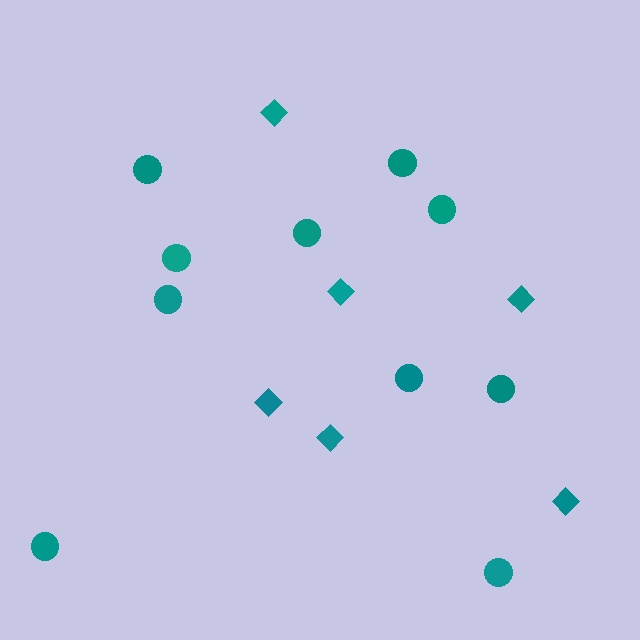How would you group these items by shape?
There are 2 groups: one group of circles (10) and one group of diamonds (6).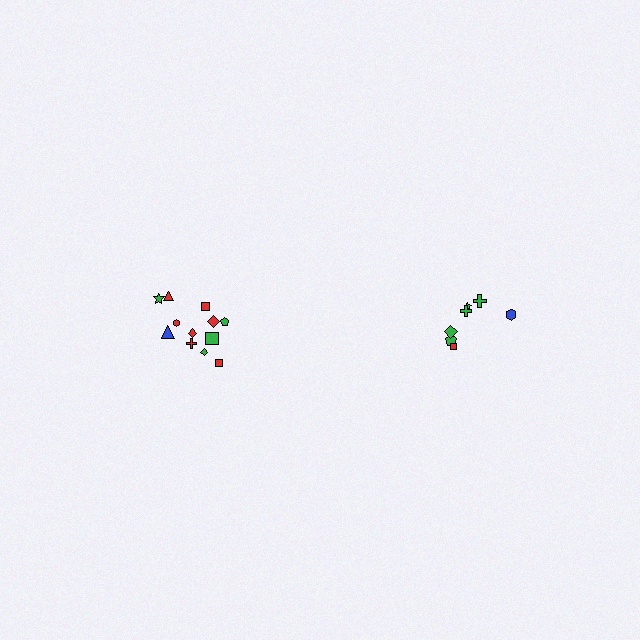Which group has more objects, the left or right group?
The left group.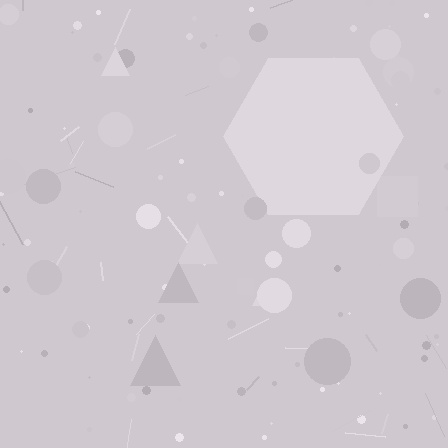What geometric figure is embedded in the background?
A hexagon is embedded in the background.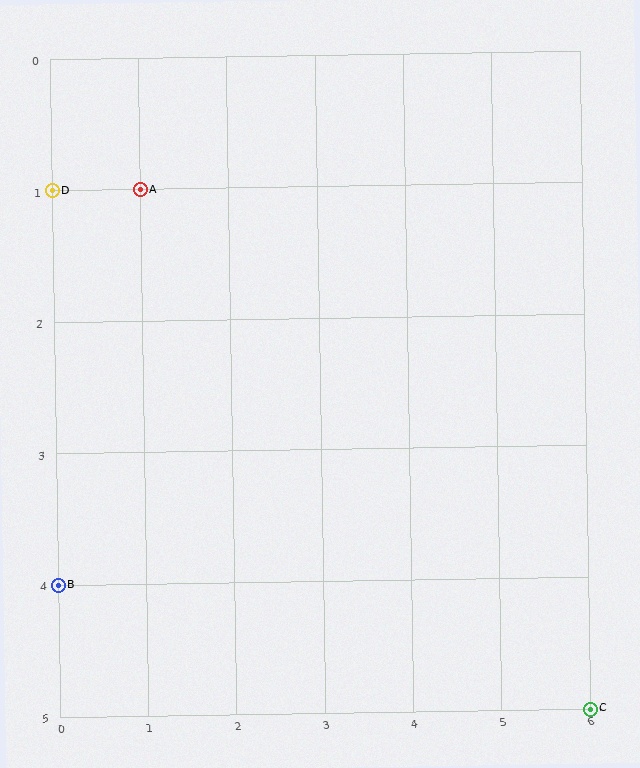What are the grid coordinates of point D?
Point D is at grid coordinates (0, 1).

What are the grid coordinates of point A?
Point A is at grid coordinates (1, 1).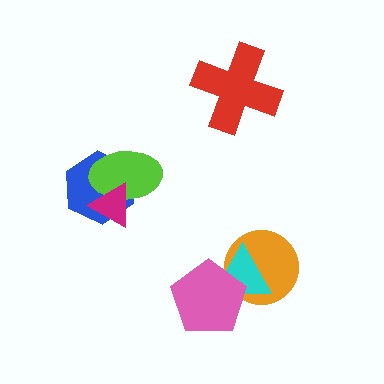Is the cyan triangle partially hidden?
Yes, it is partially covered by another shape.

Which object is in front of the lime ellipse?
The magenta triangle is in front of the lime ellipse.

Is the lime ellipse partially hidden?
Yes, it is partially covered by another shape.